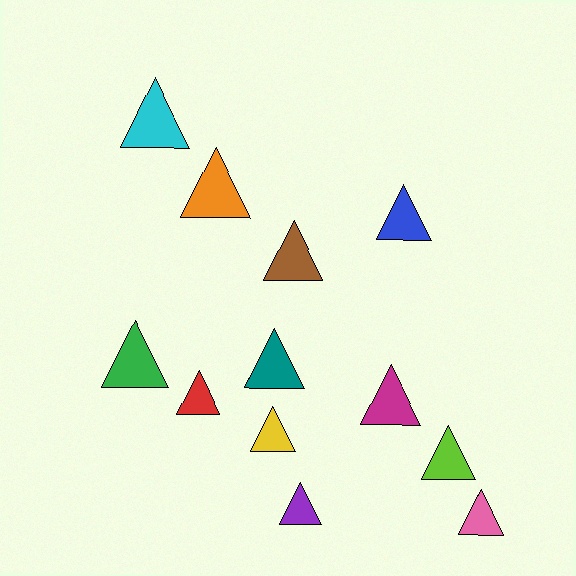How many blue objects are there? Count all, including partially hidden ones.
There is 1 blue object.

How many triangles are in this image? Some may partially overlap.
There are 12 triangles.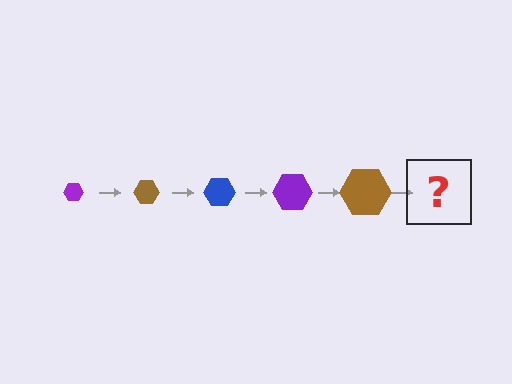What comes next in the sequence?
The next element should be a blue hexagon, larger than the previous one.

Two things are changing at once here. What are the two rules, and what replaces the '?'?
The two rules are that the hexagon grows larger each step and the color cycles through purple, brown, and blue. The '?' should be a blue hexagon, larger than the previous one.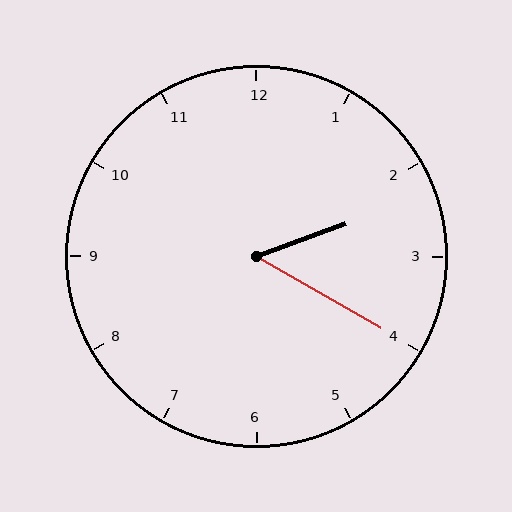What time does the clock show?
2:20.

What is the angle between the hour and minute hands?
Approximately 50 degrees.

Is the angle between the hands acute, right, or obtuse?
It is acute.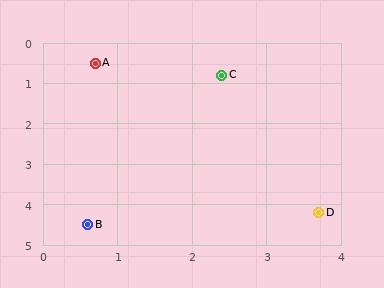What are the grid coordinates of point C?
Point C is at approximately (2.4, 0.8).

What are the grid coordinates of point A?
Point A is at approximately (0.7, 0.5).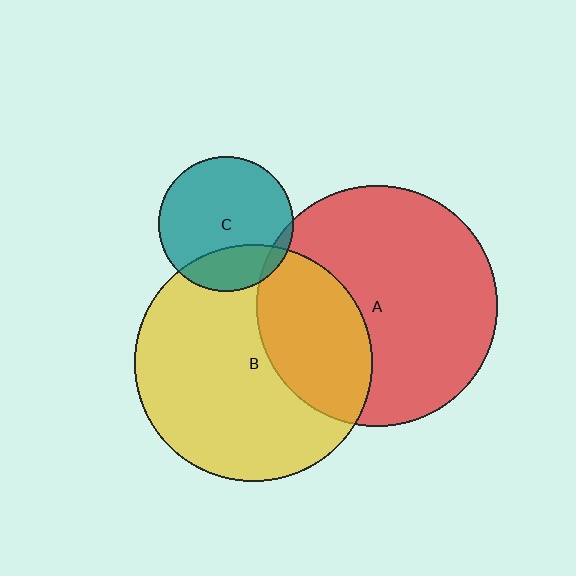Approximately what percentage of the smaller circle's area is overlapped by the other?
Approximately 25%.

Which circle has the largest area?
Circle A (red).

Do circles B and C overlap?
Yes.